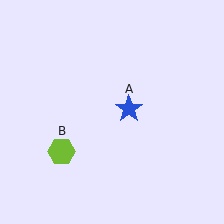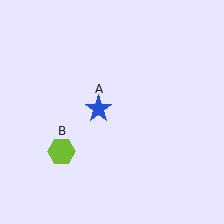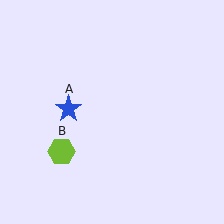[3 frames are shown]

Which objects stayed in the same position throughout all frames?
Lime hexagon (object B) remained stationary.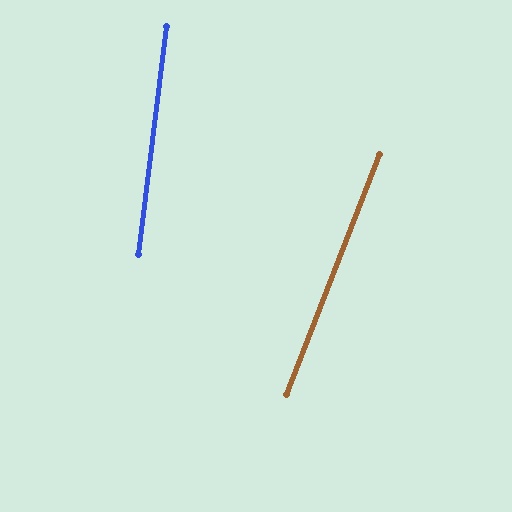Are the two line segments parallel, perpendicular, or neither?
Neither parallel nor perpendicular — they differ by about 14°.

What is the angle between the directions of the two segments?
Approximately 14 degrees.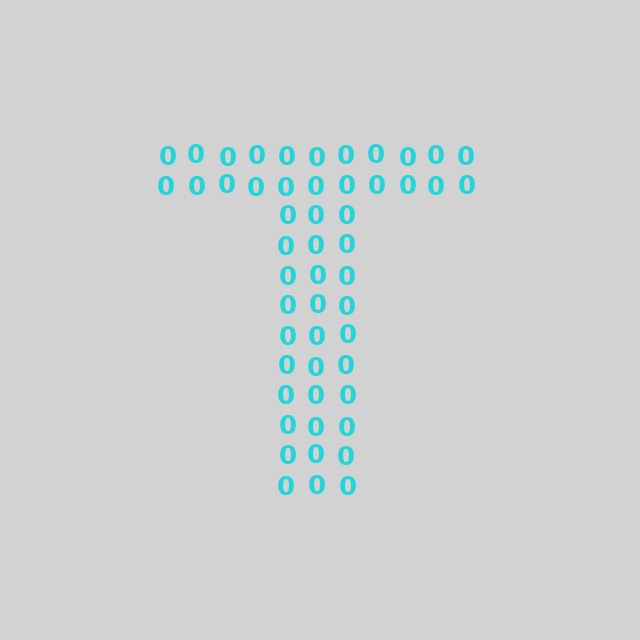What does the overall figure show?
The overall figure shows the letter T.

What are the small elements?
The small elements are digit 0's.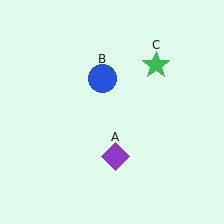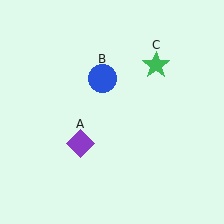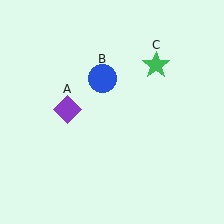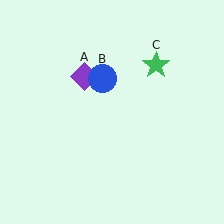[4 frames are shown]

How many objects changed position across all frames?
1 object changed position: purple diamond (object A).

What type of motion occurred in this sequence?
The purple diamond (object A) rotated clockwise around the center of the scene.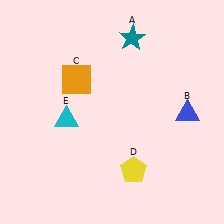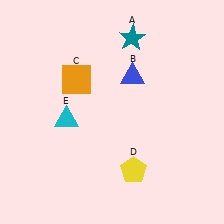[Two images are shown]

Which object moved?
The blue triangle (B) moved left.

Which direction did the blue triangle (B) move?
The blue triangle (B) moved left.